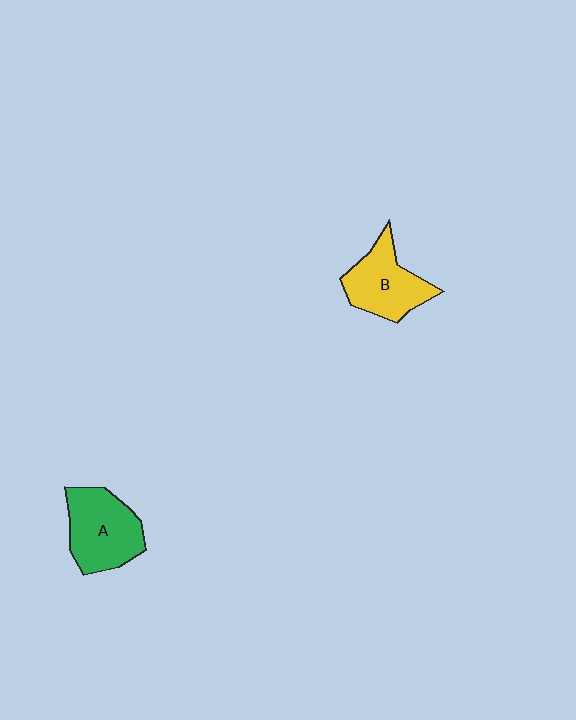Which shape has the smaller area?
Shape B (yellow).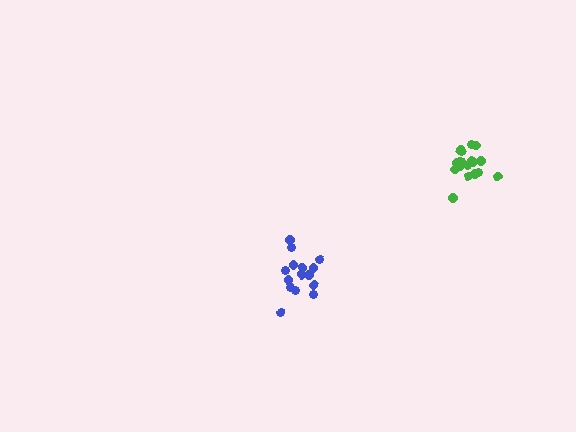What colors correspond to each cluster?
The clusters are colored: blue, green.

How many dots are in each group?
Group 1: 15 dots, Group 2: 18 dots (33 total).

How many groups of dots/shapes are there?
There are 2 groups.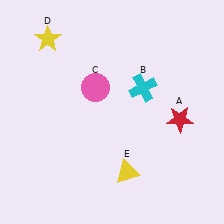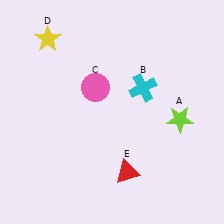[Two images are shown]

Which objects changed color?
A changed from red to lime. E changed from yellow to red.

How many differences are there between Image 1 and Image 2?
There are 2 differences between the two images.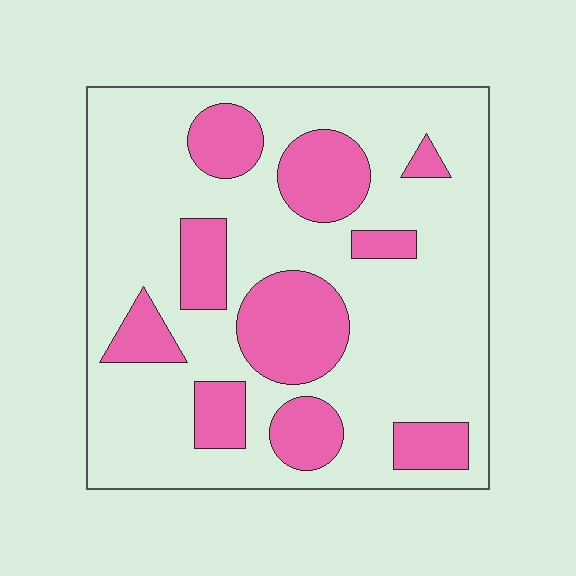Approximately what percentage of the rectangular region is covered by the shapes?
Approximately 25%.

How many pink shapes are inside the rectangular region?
10.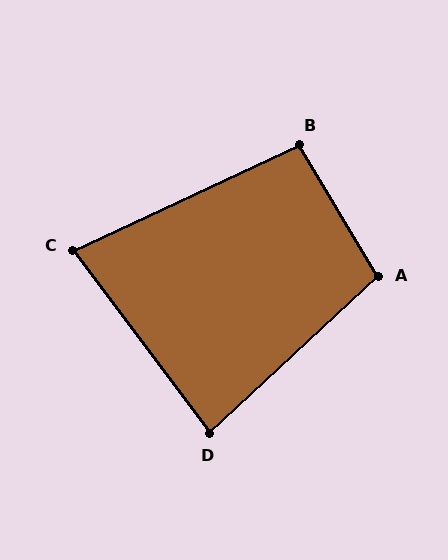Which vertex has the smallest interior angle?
C, at approximately 78 degrees.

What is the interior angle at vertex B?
Approximately 96 degrees (obtuse).